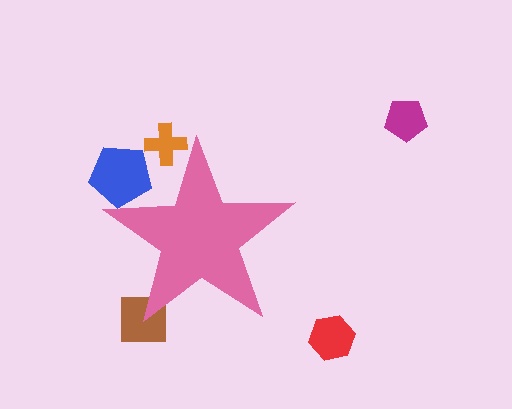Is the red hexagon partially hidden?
No, the red hexagon is fully visible.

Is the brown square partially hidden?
Yes, the brown square is partially hidden behind the pink star.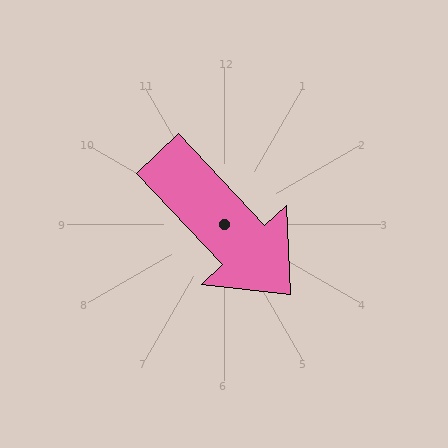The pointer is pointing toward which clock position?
Roughly 5 o'clock.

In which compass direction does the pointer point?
Southeast.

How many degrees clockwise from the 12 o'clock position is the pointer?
Approximately 137 degrees.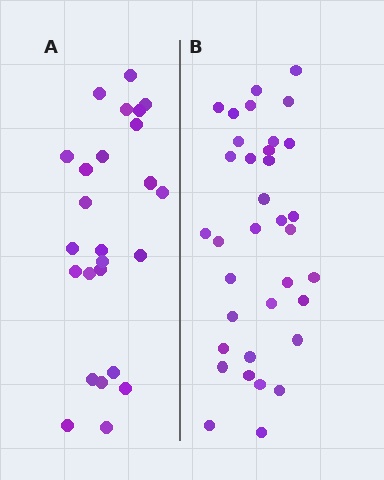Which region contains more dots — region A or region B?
Region B (the right region) has more dots.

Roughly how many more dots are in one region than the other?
Region B has roughly 10 or so more dots than region A.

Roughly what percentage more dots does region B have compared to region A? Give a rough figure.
About 40% more.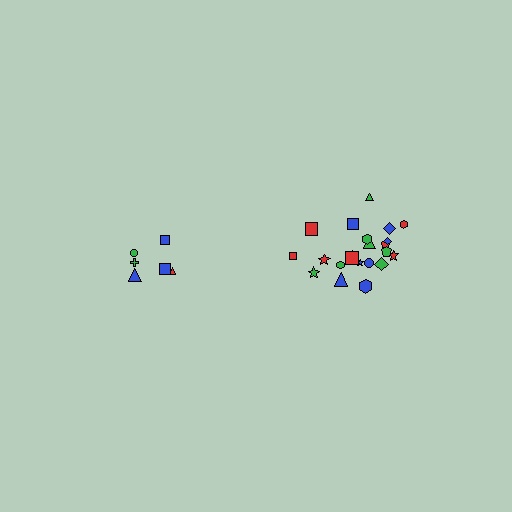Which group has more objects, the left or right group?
The right group.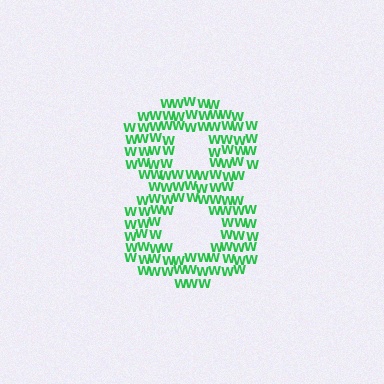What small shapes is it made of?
It is made of small letter W's.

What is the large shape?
The large shape is the digit 8.